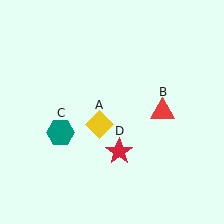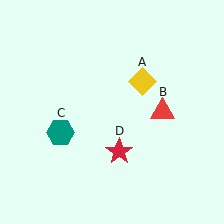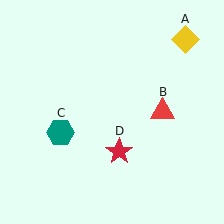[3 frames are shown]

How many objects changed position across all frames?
1 object changed position: yellow diamond (object A).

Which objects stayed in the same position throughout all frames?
Red triangle (object B) and teal hexagon (object C) and red star (object D) remained stationary.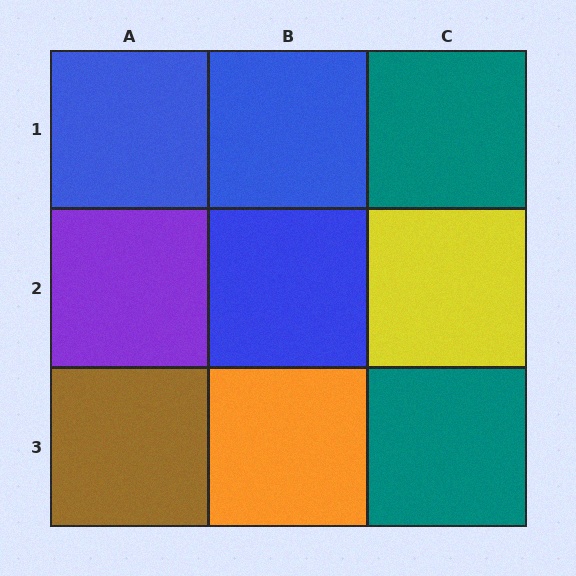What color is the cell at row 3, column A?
Brown.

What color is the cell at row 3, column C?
Teal.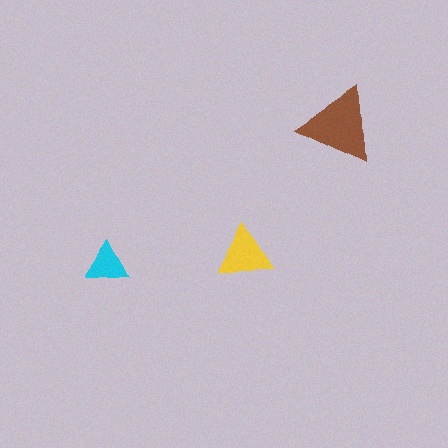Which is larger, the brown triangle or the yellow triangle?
The brown one.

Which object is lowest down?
The cyan triangle is bottommost.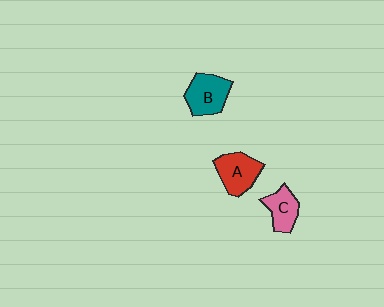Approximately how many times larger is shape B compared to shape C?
Approximately 1.3 times.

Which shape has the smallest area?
Shape C (pink).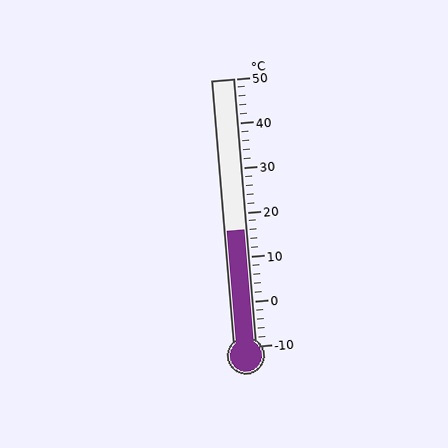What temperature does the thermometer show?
The thermometer shows approximately 16°C.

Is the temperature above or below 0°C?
The temperature is above 0°C.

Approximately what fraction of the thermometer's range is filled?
The thermometer is filled to approximately 45% of its range.